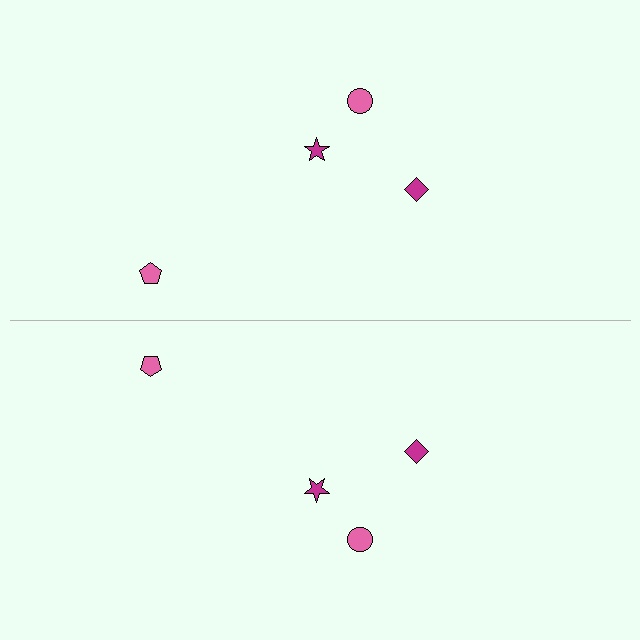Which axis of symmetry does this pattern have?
The pattern has a horizontal axis of symmetry running through the center of the image.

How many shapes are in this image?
There are 8 shapes in this image.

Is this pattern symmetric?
Yes, this pattern has bilateral (reflection) symmetry.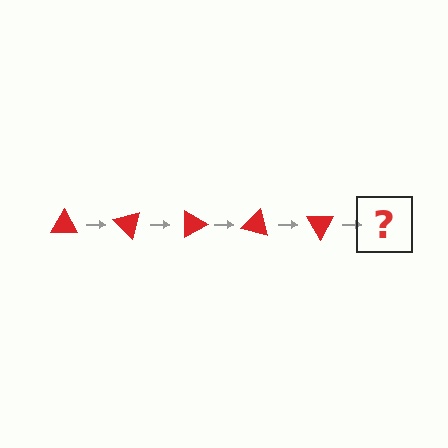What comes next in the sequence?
The next element should be a red triangle rotated 225 degrees.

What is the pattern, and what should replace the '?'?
The pattern is that the triangle rotates 45 degrees each step. The '?' should be a red triangle rotated 225 degrees.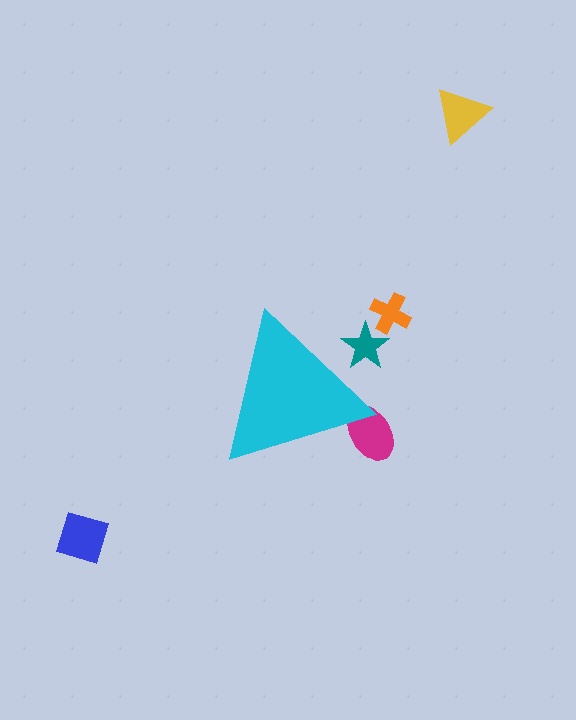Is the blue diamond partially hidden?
No, the blue diamond is fully visible.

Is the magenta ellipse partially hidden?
Yes, the magenta ellipse is partially hidden behind the cyan triangle.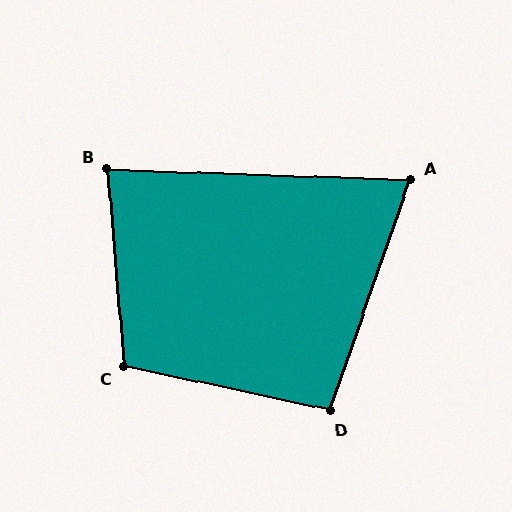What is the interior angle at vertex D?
Approximately 97 degrees (obtuse).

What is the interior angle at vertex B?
Approximately 83 degrees (acute).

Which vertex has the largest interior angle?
C, at approximately 107 degrees.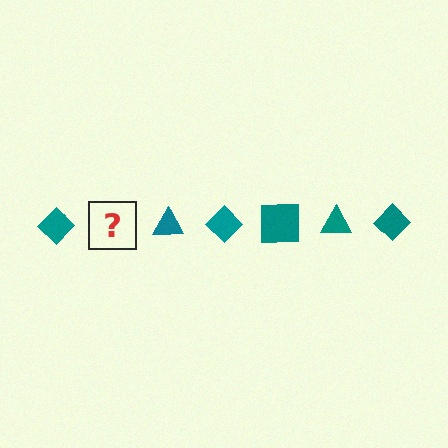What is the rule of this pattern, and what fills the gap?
The rule is that the pattern cycles through diamond, square, triangle shapes in teal. The gap should be filled with a teal square.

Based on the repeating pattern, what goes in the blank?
The blank should be a teal square.